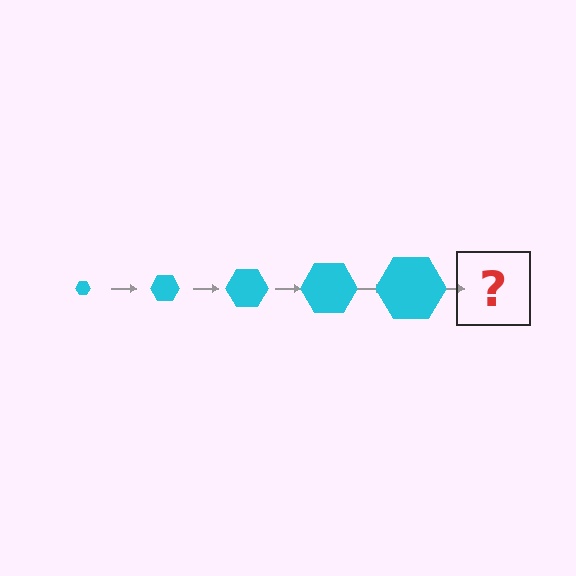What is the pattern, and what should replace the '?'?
The pattern is that the hexagon gets progressively larger each step. The '?' should be a cyan hexagon, larger than the previous one.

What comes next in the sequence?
The next element should be a cyan hexagon, larger than the previous one.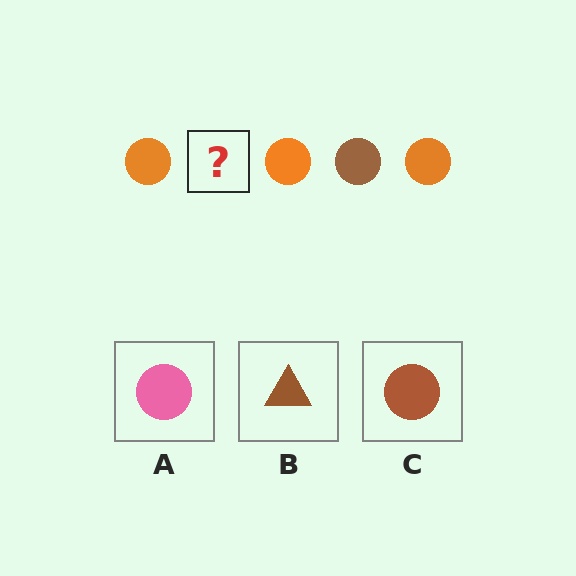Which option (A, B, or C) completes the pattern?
C.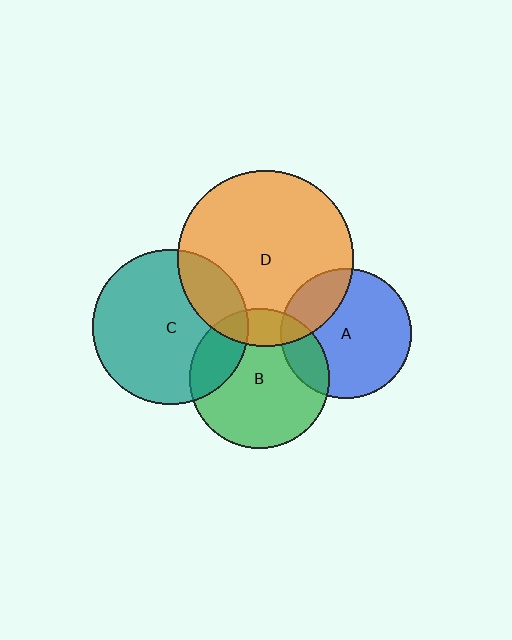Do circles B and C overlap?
Yes.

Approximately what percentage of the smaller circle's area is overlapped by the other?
Approximately 20%.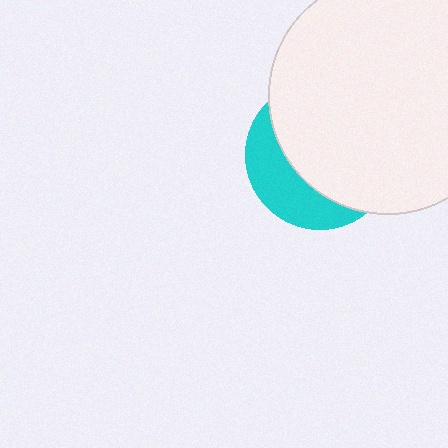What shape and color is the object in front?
The object in front is a white circle.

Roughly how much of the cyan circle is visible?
A small part of it is visible (roughly 32%).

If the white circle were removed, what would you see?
You would see the complete cyan circle.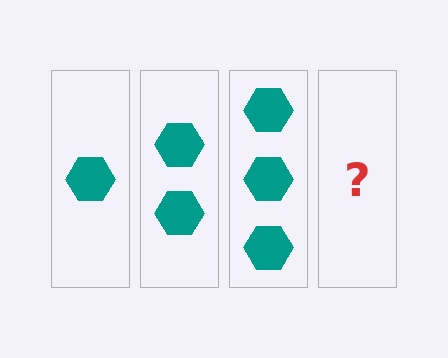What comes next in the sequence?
The next element should be 4 hexagons.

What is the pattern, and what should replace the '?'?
The pattern is that each step adds one more hexagon. The '?' should be 4 hexagons.